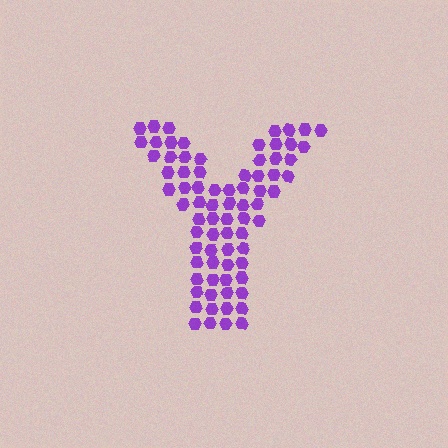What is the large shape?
The large shape is the letter Y.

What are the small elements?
The small elements are hexagons.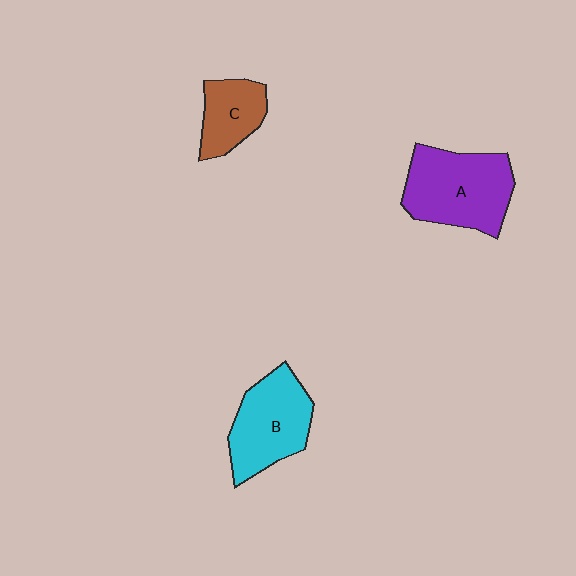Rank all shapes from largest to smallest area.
From largest to smallest: A (purple), B (cyan), C (brown).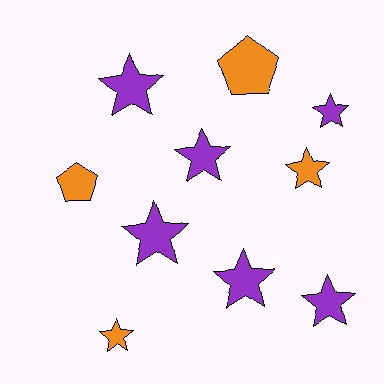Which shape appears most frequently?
Star, with 8 objects.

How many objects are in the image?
There are 10 objects.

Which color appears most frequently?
Purple, with 6 objects.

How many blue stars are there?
There are no blue stars.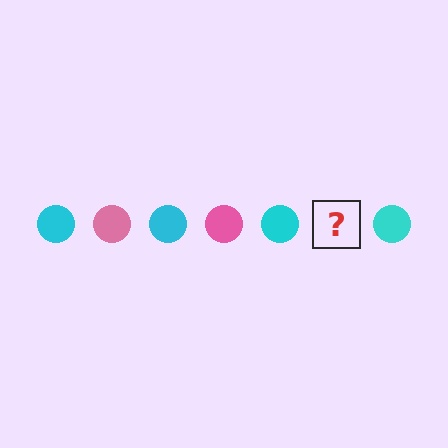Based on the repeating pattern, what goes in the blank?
The blank should be a pink circle.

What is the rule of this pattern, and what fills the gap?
The rule is that the pattern cycles through cyan, pink circles. The gap should be filled with a pink circle.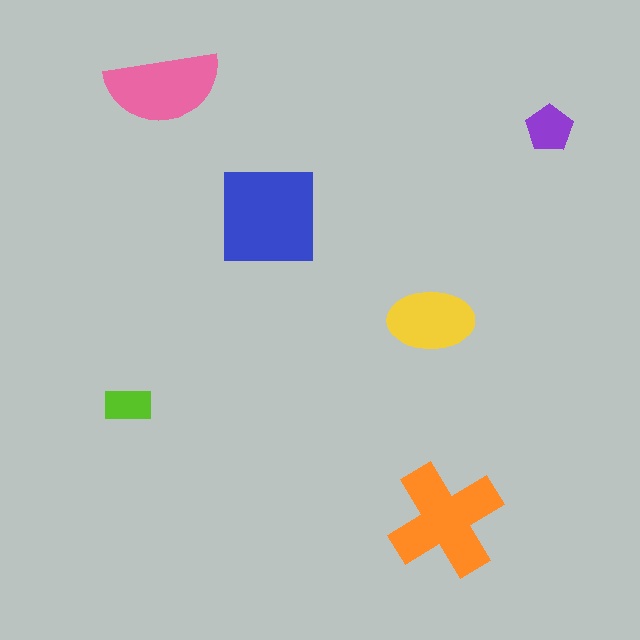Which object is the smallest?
The lime rectangle.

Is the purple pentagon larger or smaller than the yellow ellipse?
Smaller.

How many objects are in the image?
There are 6 objects in the image.